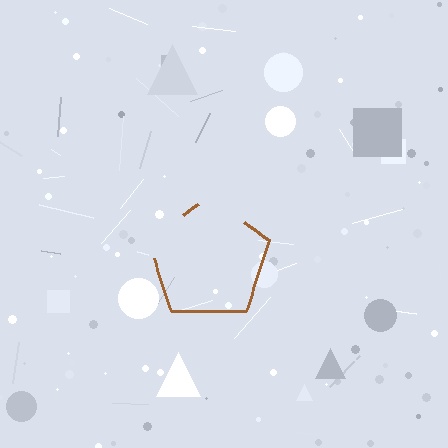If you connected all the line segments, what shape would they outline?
They would outline a pentagon.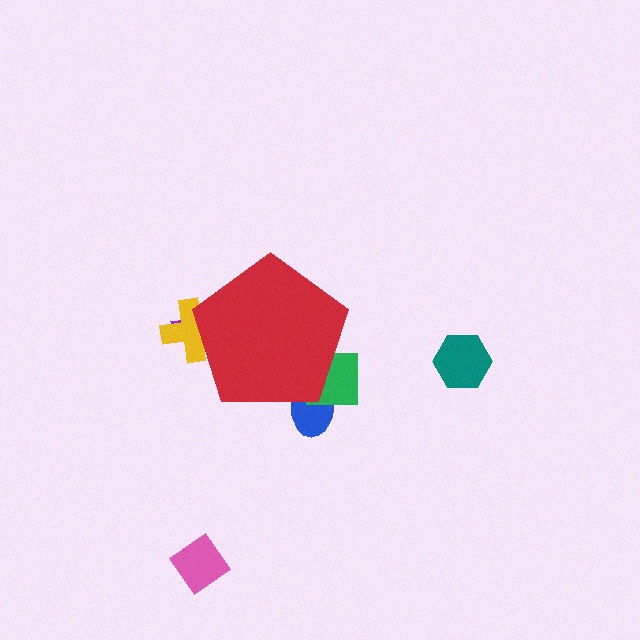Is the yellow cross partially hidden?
Yes, the yellow cross is partially hidden behind the red pentagon.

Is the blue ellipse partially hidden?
Yes, the blue ellipse is partially hidden behind the red pentagon.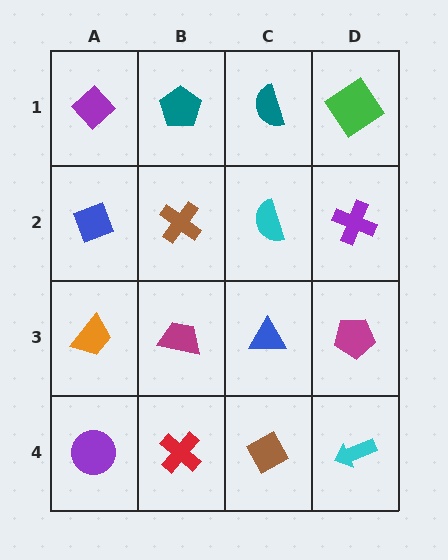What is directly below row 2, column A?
An orange trapezoid.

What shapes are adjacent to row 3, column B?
A brown cross (row 2, column B), a red cross (row 4, column B), an orange trapezoid (row 3, column A), a blue triangle (row 3, column C).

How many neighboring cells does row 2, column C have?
4.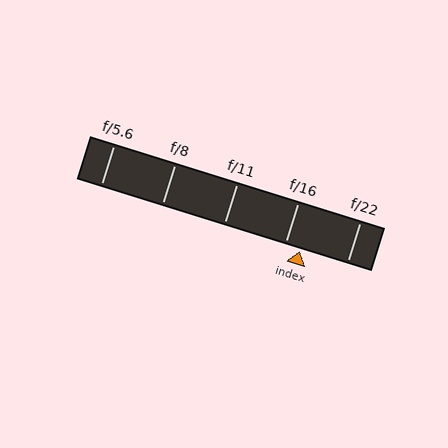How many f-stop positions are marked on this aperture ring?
There are 5 f-stop positions marked.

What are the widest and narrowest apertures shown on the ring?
The widest aperture shown is f/5.6 and the narrowest is f/22.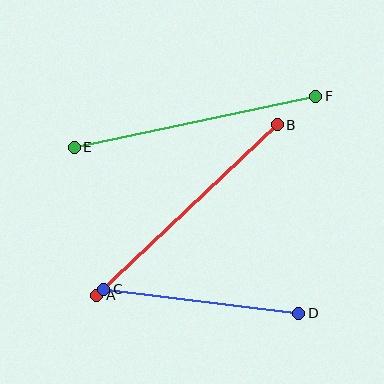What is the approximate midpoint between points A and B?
The midpoint is at approximately (187, 210) pixels.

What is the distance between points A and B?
The distance is approximately 248 pixels.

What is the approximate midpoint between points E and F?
The midpoint is at approximately (195, 122) pixels.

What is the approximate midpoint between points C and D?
The midpoint is at approximately (201, 301) pixels.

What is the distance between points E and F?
The distance is approximately 247 pixels.